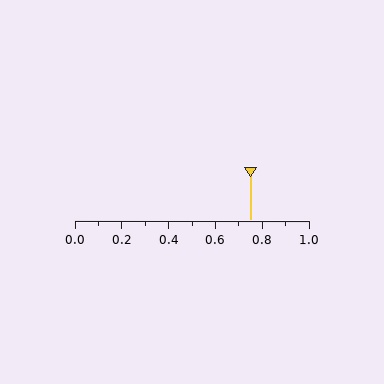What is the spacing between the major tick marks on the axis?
The major ticks are spaced 0.2 apart.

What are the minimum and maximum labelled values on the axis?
The axis runs from 0.0 to 1.0.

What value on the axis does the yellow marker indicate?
The marker indicates approximately 0.75.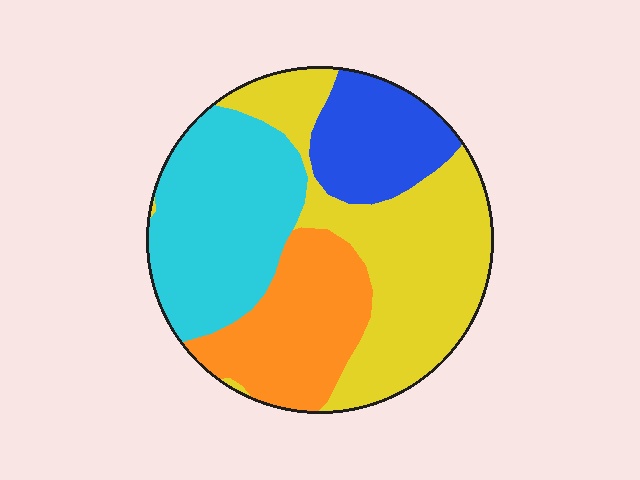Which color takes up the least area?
Blue, at roughly 15%.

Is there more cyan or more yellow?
Yellow.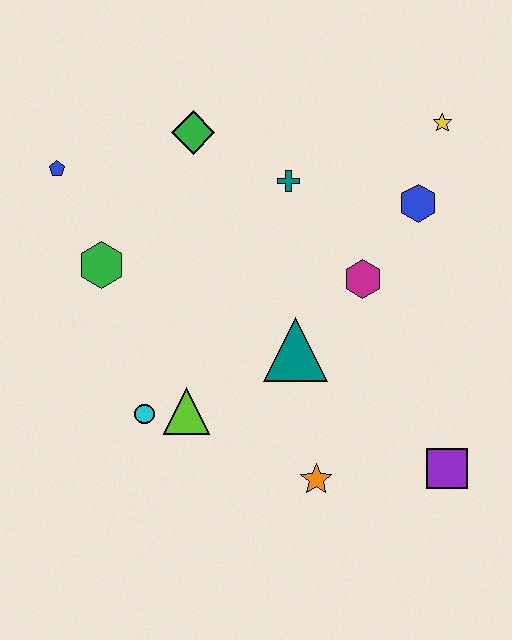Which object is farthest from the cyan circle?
The yellow star is farthest from the cyan circle.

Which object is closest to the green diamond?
The teal cross is closest to the green diamond.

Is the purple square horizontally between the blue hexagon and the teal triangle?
No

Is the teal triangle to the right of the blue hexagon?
No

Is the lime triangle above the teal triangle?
No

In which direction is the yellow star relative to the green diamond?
The yellow star is to the right of the green diamond.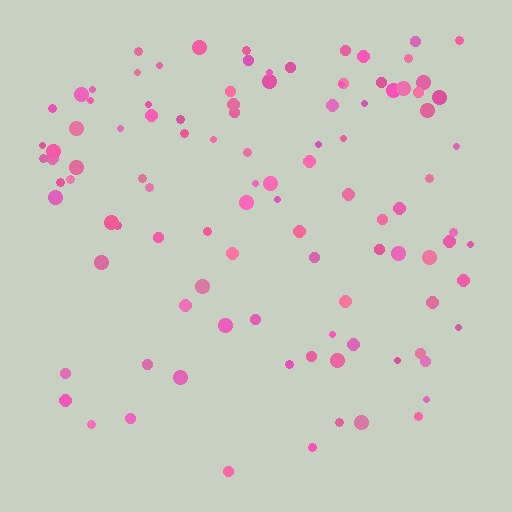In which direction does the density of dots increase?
From bottom to top, with the top side densest.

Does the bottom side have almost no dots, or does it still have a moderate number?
Still a moderate number, just noticeably fewer than the top.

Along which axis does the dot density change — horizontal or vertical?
Vertical.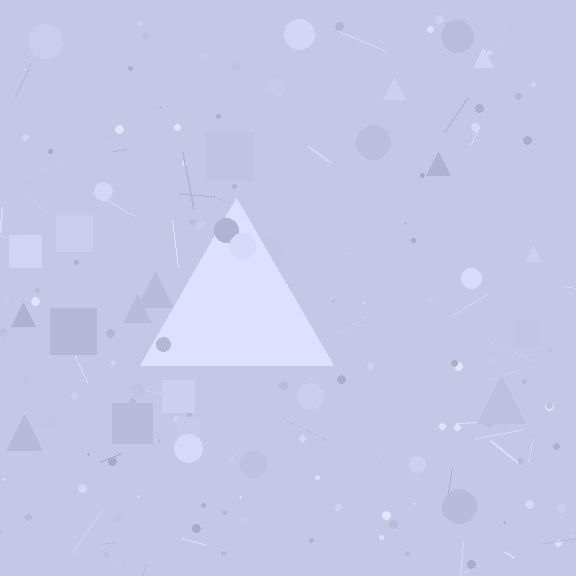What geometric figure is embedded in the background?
A triangle is embedded in the background.